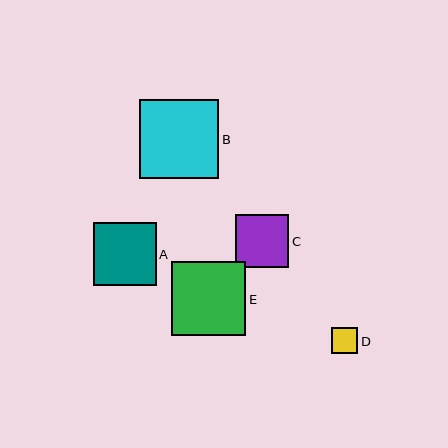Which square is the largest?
Square B is the largest with a size of approximately 80 pixels.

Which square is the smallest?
Square D is the smallest with a size of approximately 26 pixels.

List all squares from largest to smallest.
From largest to smallest: B, E, A, C, D.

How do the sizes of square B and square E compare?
Square B and square E are approximately the same size.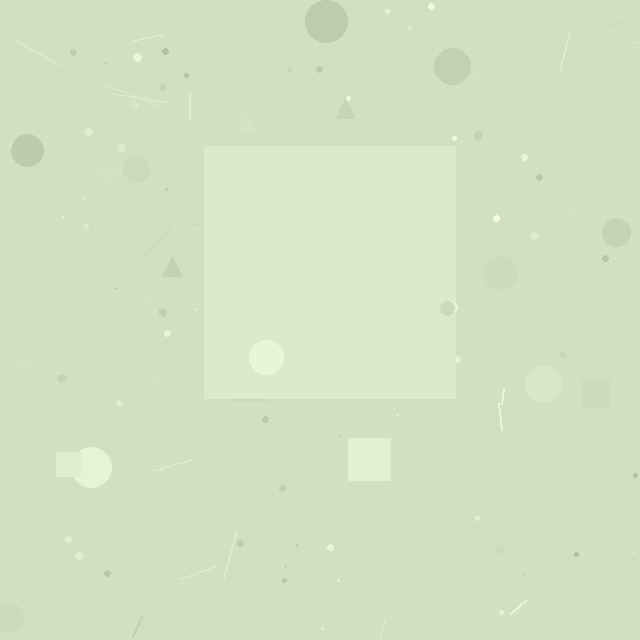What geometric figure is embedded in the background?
A square is embedded in the background.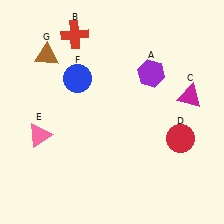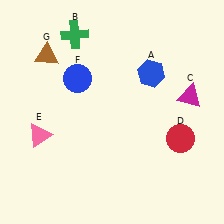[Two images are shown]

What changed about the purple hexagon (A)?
In Image 1, A is purple. In Image 2, it changed to blue.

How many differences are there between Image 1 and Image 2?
There are 2 differences between the two images.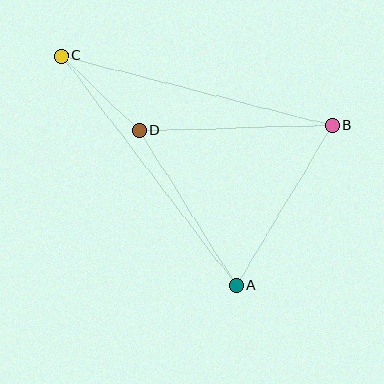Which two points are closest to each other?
Points C and D are closest to each other.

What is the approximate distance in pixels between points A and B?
The distance between A and B is approximately 186 pixels.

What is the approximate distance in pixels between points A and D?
The distance between A and D is approximately 183 pixels.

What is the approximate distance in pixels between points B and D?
The distance between B and D is approximately 193 pixels.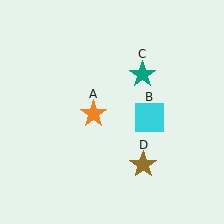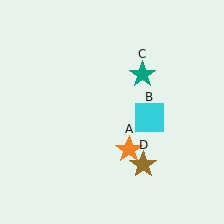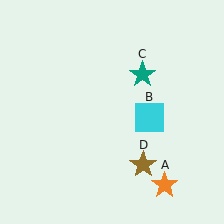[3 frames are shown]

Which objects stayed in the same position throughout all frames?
Cyan square (object B) and teal star (object C) and brown star (object D) remained stationary.